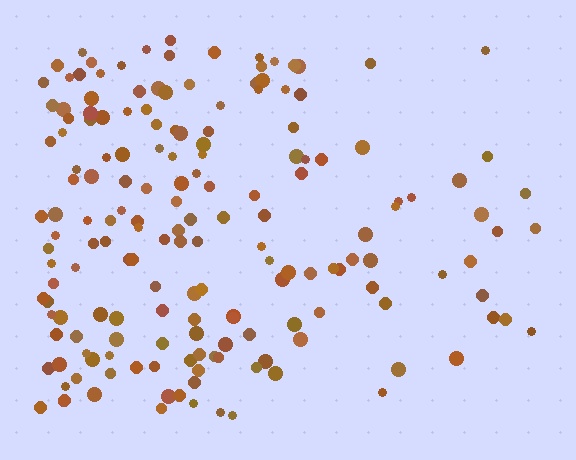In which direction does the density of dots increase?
From right to left, with the left side densest.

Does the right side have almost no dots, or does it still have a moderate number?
Still a moderate number, just noticeably fewer than the left.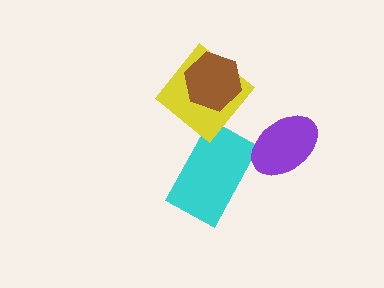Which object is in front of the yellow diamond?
The brown hexagon is in front of the yellow diamond.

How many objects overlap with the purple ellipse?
0 objects overlap with the purple ellipse.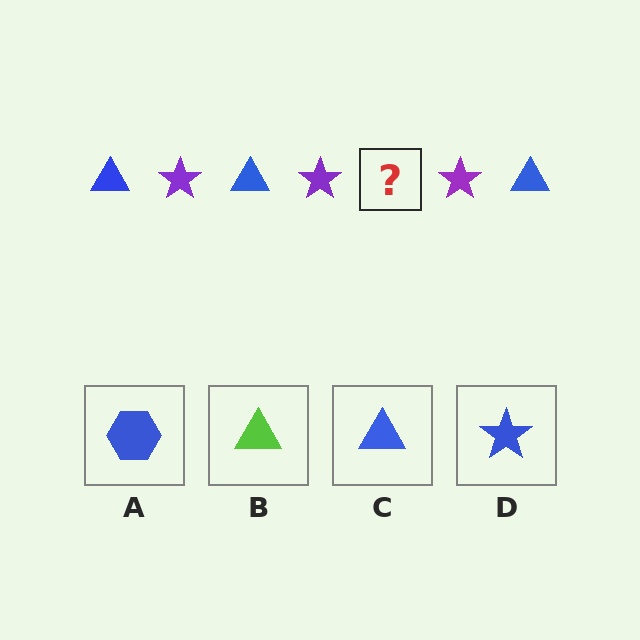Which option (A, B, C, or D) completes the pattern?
C.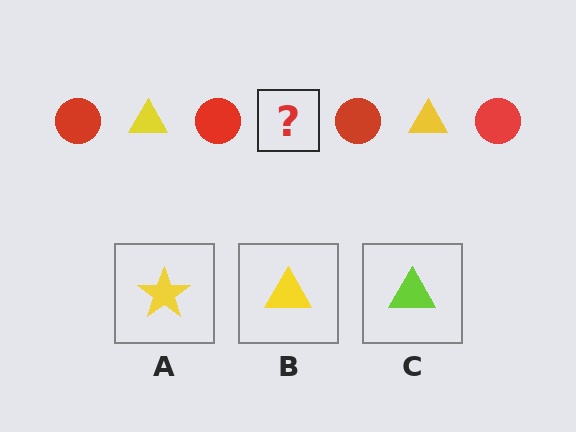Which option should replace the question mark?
Option B.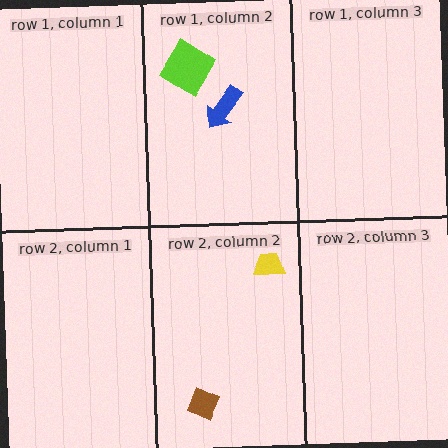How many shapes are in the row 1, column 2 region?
2.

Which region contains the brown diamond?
The row 2, column 2 region.